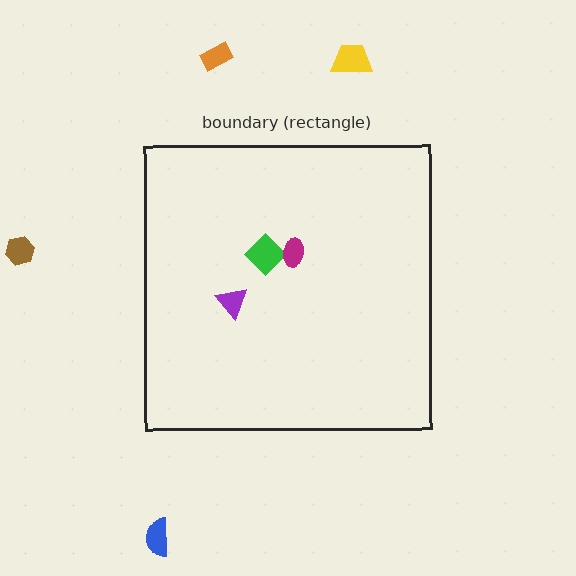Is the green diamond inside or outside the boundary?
Inside.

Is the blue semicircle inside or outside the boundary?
Outside.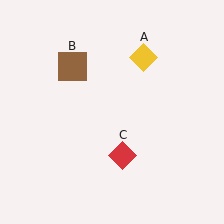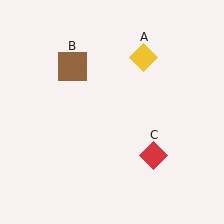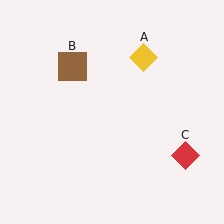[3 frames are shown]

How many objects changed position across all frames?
1 object changed position: red diamond (object C).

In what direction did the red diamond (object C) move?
The red diamond (object C) moved right.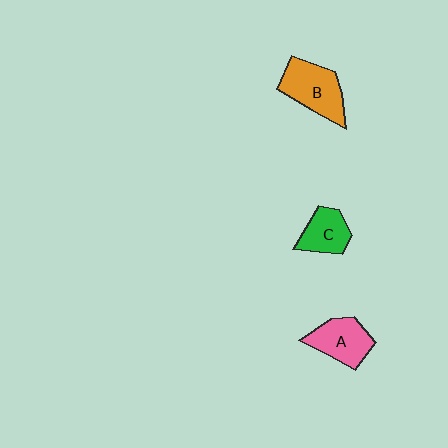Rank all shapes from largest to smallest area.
From largest to smallest: B (orange), A (pink), C (green).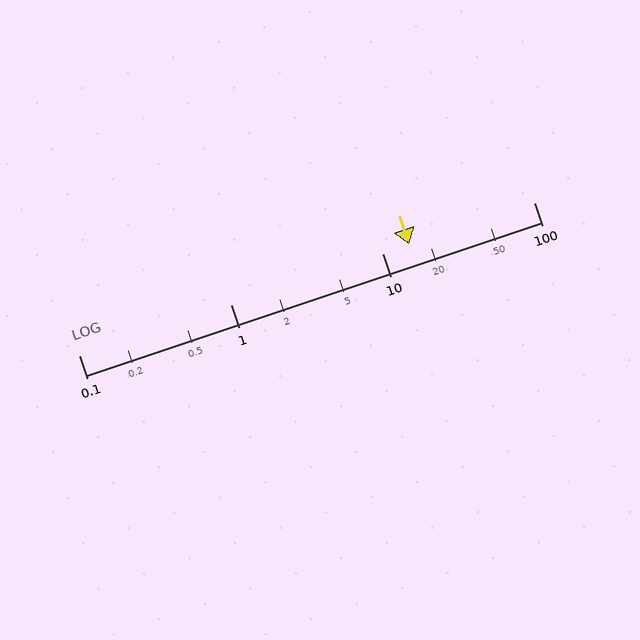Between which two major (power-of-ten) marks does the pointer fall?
The pointer is between 10 and 100.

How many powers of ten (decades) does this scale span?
The scale spans 3 decades, from 0.1 to 100.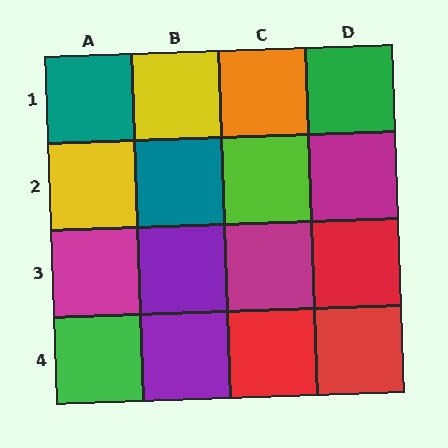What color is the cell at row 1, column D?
Green.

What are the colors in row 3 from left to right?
Magenta, purple, magenta, red.